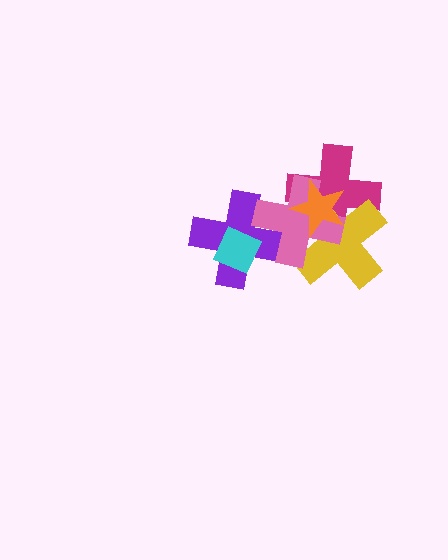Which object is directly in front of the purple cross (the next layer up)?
The pink cross is directly in front of the purple cross.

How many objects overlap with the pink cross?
4 objects overlap with the pink cross.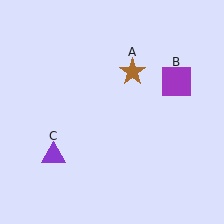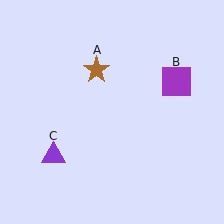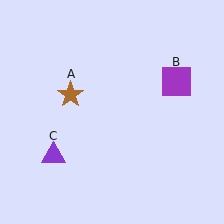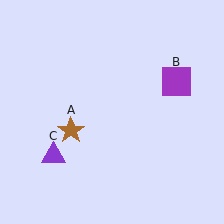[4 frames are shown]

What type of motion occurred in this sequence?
The brown star (object A) rotated counterclockwise around the center of the scene.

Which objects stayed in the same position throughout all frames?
Purple square (object B) and purple triangle (object C) remained stationary.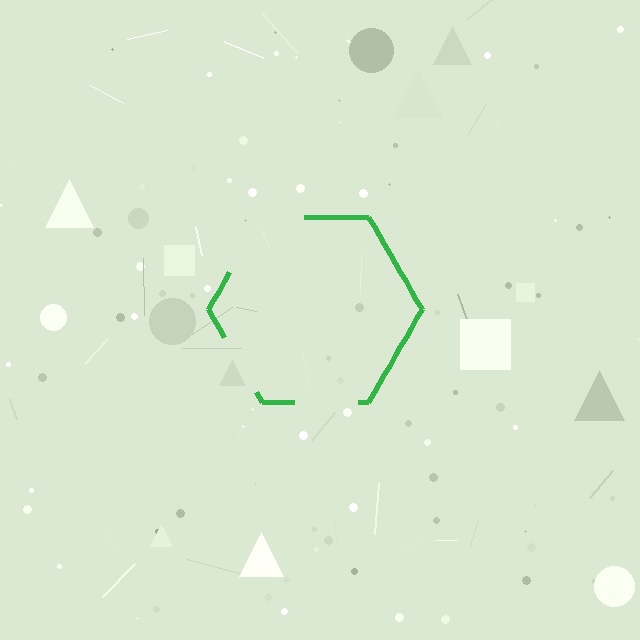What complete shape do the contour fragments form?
The contour fragments form a hexagon.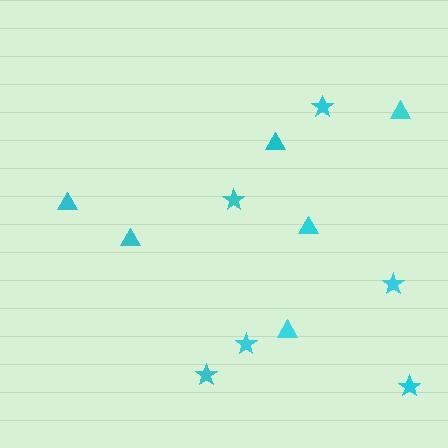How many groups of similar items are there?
There are 2 groups: one group of stars (6) and one group of triangles (6).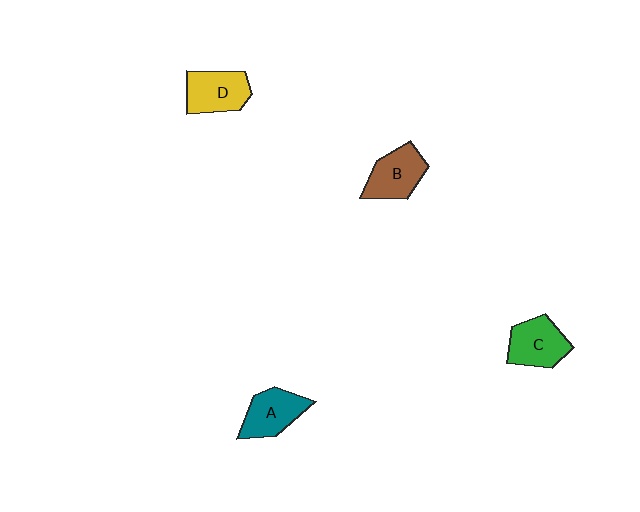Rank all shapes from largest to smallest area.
From largest to smallest: C (green), B (brown), D (yellow), A (teal).